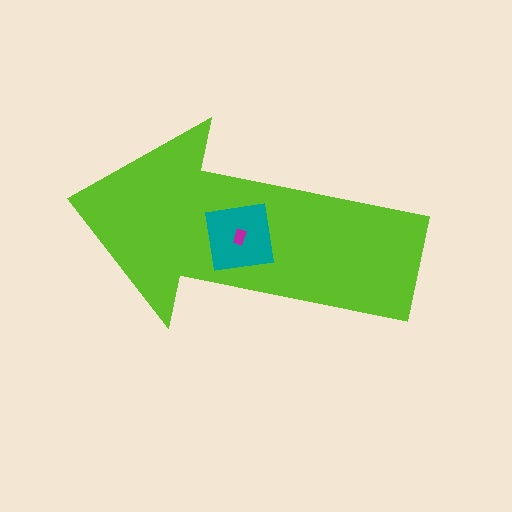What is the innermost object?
The magenta rectangle.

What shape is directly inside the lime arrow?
The teal square.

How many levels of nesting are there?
3.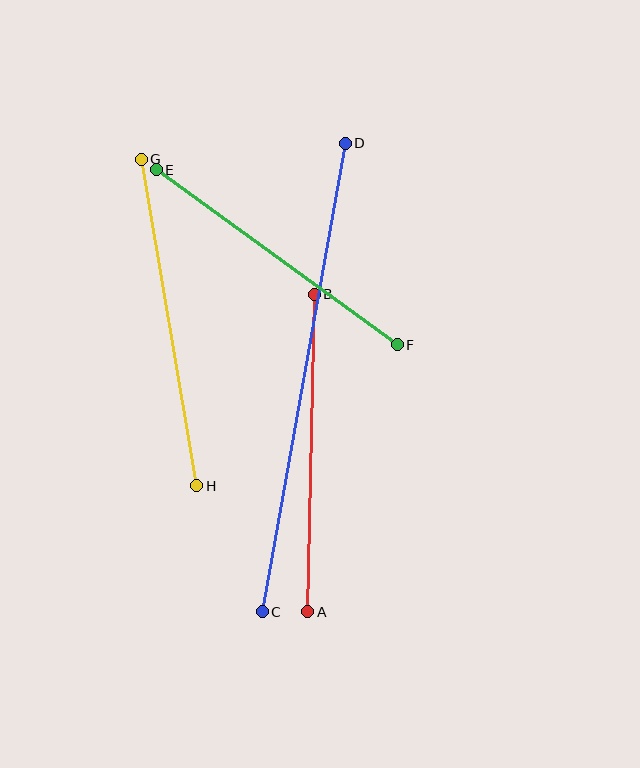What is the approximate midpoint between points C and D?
The midpoint is at approximately (304, 378) pixels.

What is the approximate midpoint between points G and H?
The midpoint is at approximately (169, 322) pixels.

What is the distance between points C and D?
The distance is approximately 476 pixels.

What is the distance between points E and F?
The distance is approximately 298 pixels.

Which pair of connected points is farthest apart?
Points C and D are farthest apart.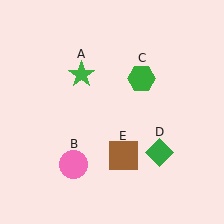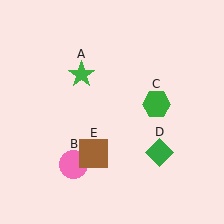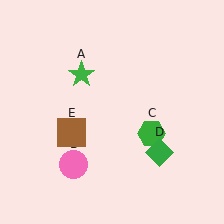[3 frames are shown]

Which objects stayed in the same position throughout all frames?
Green star (object A) and pink circle (object B) and green diamond (object D) remained stationary.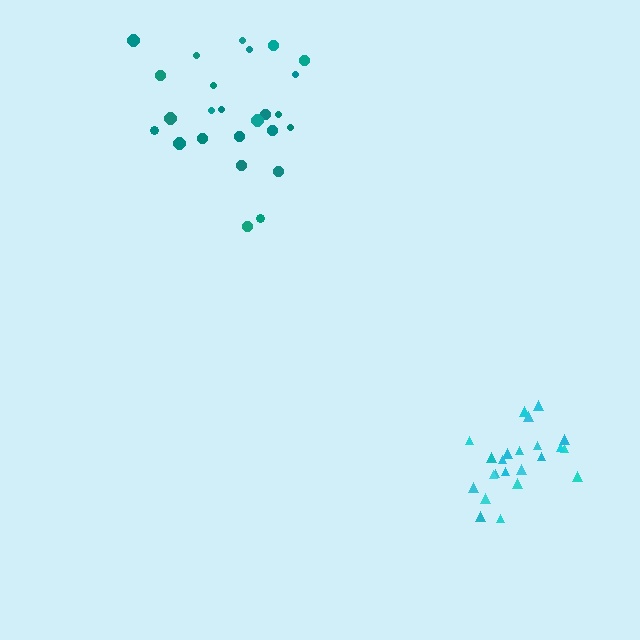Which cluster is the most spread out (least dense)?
Teal.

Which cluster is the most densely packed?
Cyan.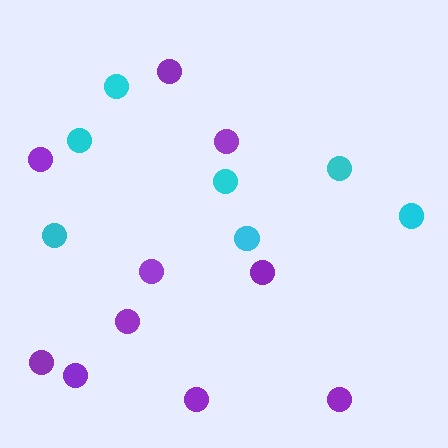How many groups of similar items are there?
There are 2 groups: one group of purple circles (10) and one group of cyan circles (7).